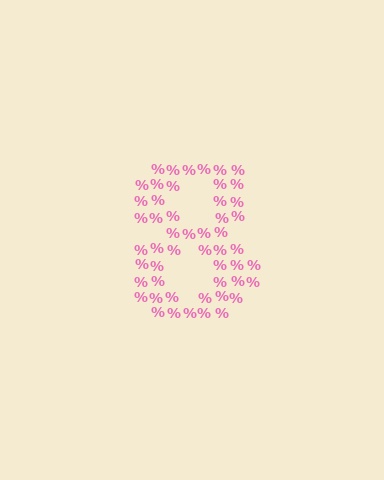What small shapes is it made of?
It is made of small percent signs.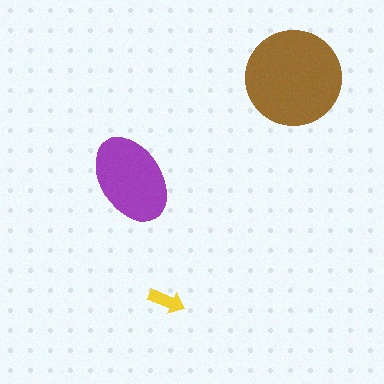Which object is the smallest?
The yellow arrow.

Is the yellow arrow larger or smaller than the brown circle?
Smaller.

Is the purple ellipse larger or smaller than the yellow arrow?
Larger.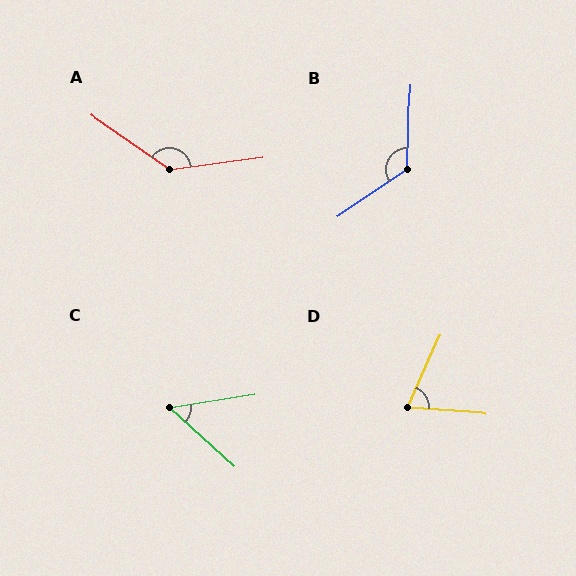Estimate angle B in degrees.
Approximately 126 degrees.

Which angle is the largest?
A, at approximately 138 degrees.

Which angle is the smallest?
C, at approximately 51 degrees.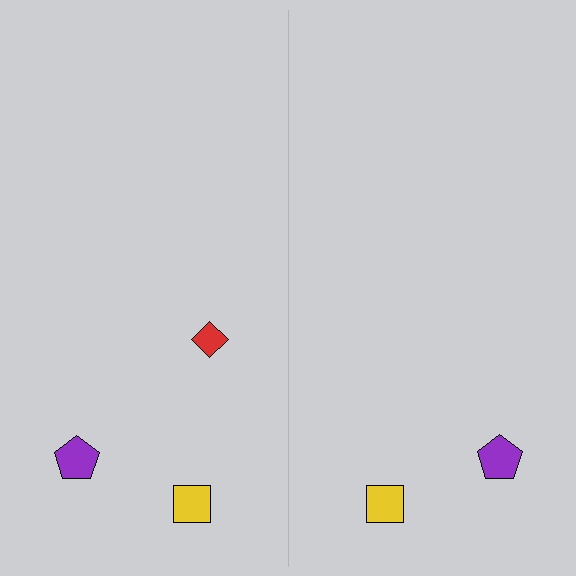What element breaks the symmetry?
A red diamond is missing from the right side.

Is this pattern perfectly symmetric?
No, the pattern is not perfectly symmetric. A red diamond is missing from the right side.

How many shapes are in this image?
There are 5 shapes in this image.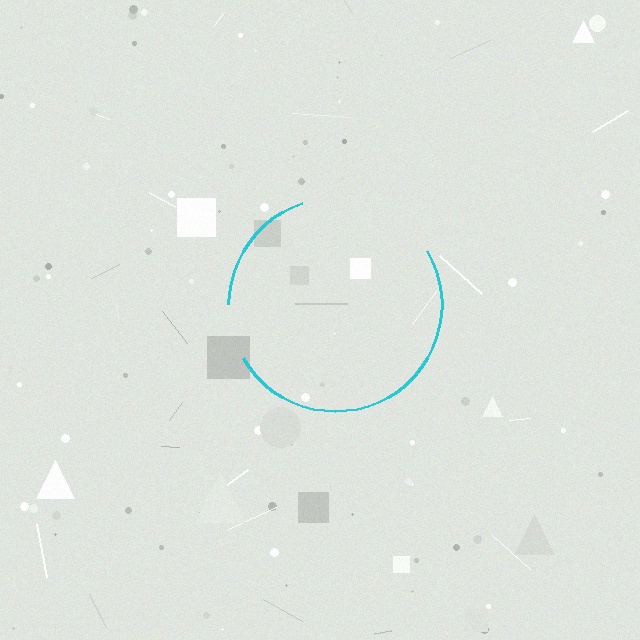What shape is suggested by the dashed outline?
The dashed outline suggests a circle.